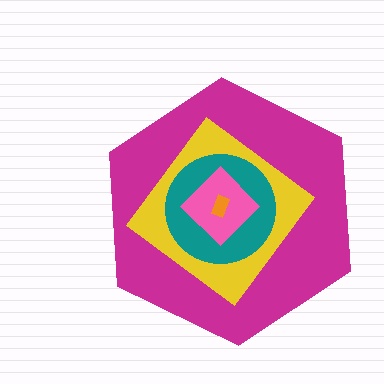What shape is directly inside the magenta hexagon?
The yellow diamond.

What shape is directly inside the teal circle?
The pink diamond.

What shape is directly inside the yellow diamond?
The teal circle.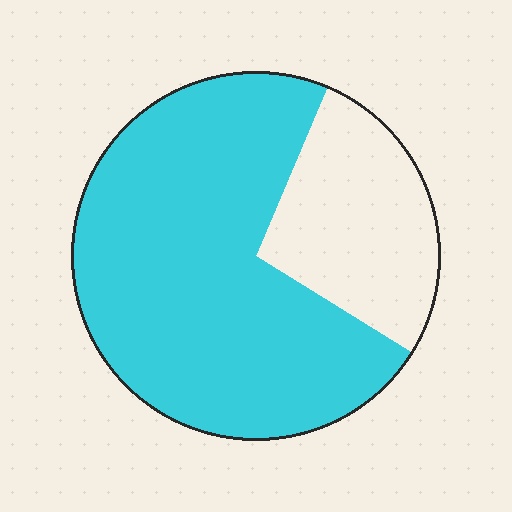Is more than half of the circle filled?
Yes.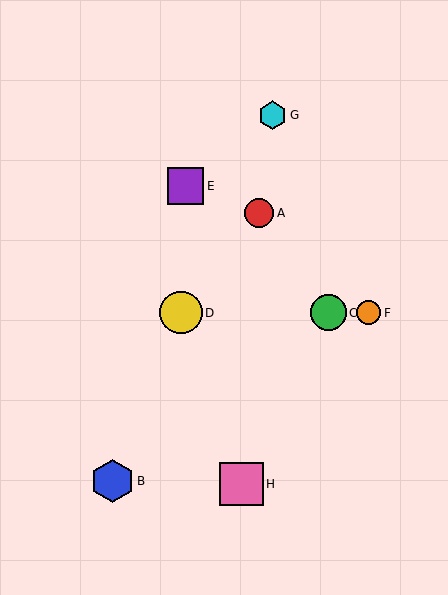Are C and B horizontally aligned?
No, C is at y≈313 and B is at y≈481.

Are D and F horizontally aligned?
Yes, both are at y≈313.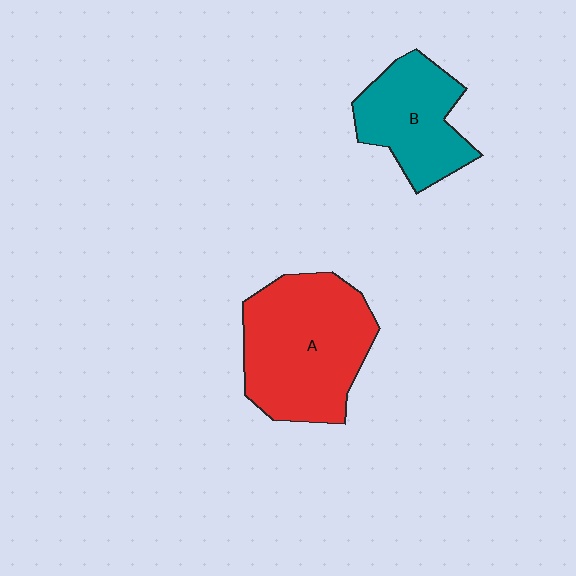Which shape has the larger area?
Shape A (red).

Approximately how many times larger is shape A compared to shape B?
Approximately 1.5 times.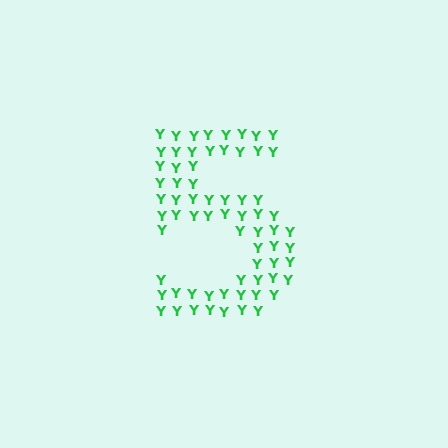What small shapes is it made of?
It is made of small letter Y's.